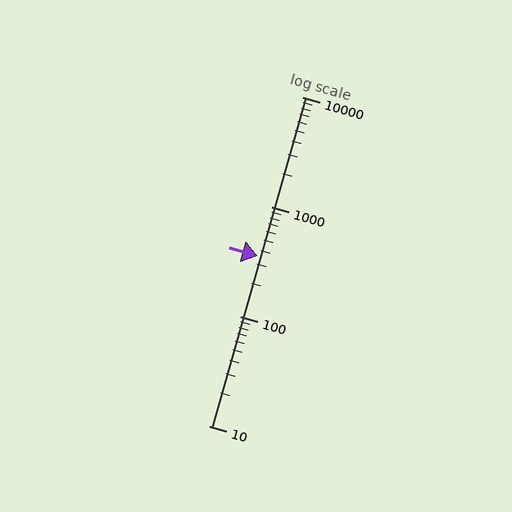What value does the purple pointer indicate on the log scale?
The pointer indicates approximately 350.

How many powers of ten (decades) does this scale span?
The scale spans 3 decades, from 10 to 10000.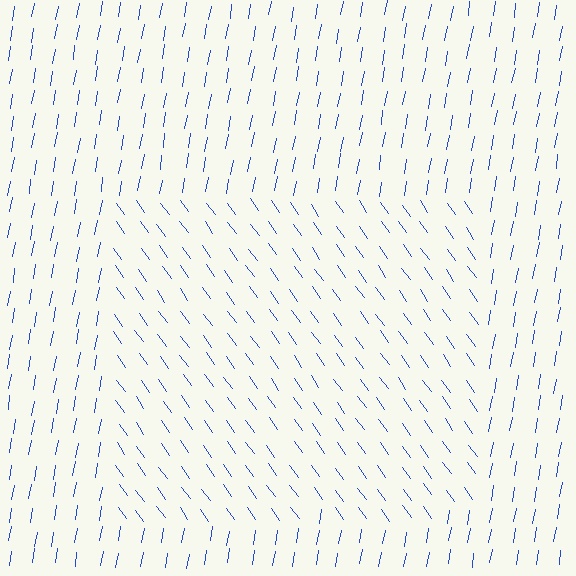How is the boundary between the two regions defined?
The boundary is defined purely by a change in line orientation (approximately 45 degrees difference). All lines are the same color and thickness.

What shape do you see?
I see a rectangle.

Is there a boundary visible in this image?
Yes, there is a texture boundary formed by a change in line orientation.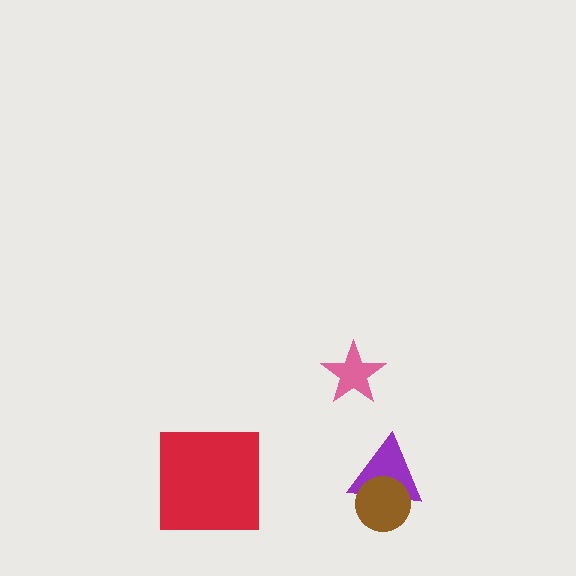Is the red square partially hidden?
No, no other shape covers it.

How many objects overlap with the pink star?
0 objects overlap with the pink star.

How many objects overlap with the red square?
0 objects overlap with the red square.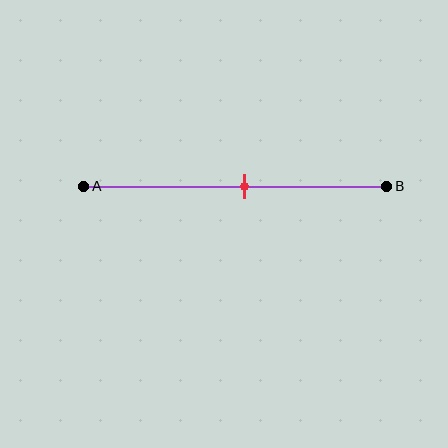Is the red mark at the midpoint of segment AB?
No, the mark is at about 55% from A, not at the 50% midpoint.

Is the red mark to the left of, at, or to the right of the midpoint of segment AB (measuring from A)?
The red mark is to the right of the midpoint of segment AB.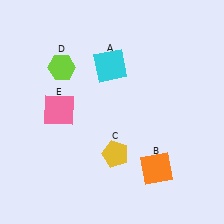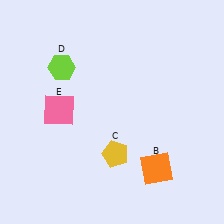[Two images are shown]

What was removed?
The cyan square (A) was removed in Image 2.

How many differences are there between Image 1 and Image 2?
There is 1 difference between the two images.